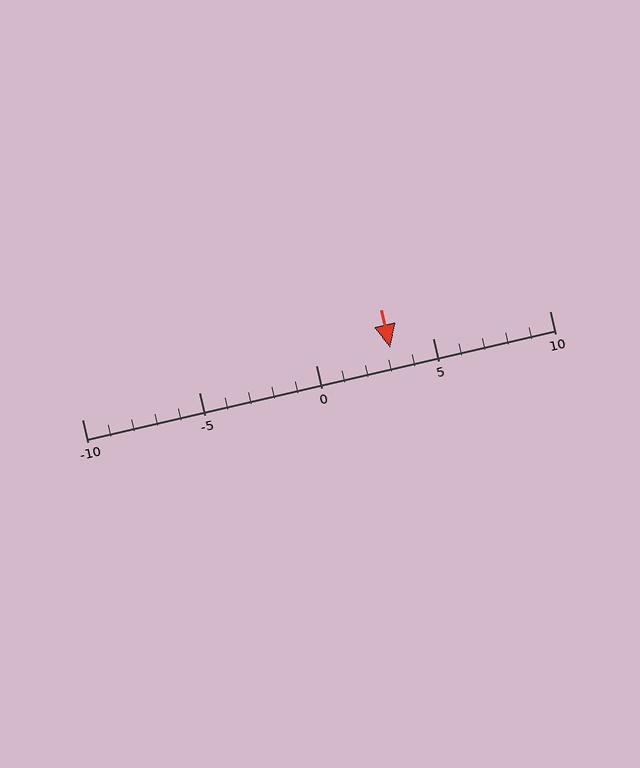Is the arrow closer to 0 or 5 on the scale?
The arrow is closer to 5.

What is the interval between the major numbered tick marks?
The major tick marks are spaced 5 units apart.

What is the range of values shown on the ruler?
The ruler shows values from -10 to 10.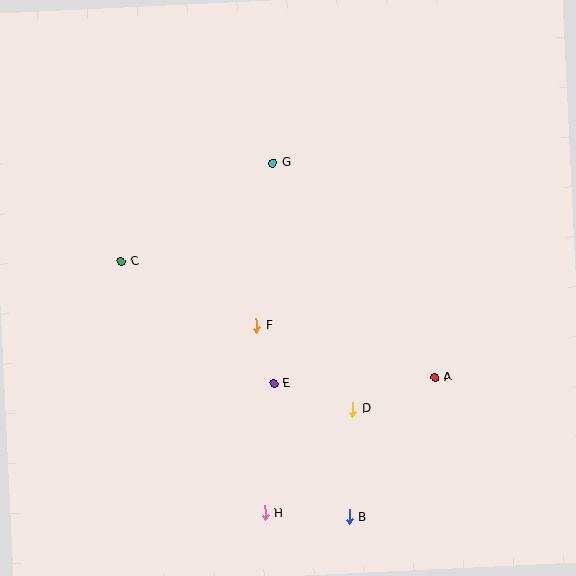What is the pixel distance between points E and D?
The distance between E and D is 83 pixels.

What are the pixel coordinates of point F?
Point F is at (257, 325).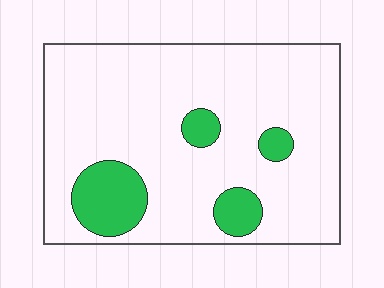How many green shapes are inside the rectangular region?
4.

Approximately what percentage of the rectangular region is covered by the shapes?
Approximately 15%.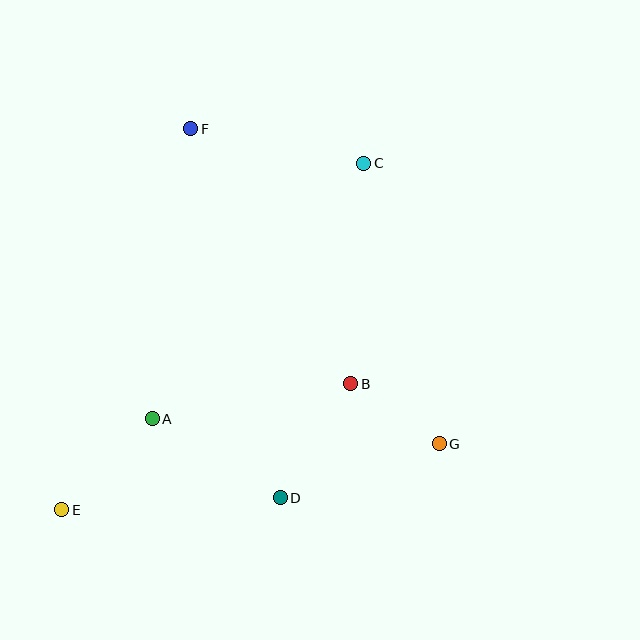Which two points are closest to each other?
Points B and G are closest to each other.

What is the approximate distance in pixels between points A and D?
The distance between A and D is approximately 151 pixels.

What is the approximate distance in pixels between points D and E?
The distance between D and E is approximately 219 pixels.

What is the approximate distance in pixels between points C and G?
The distance between C and G is approximately 291 pixels.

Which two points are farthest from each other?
Points C and E are farthest from each other.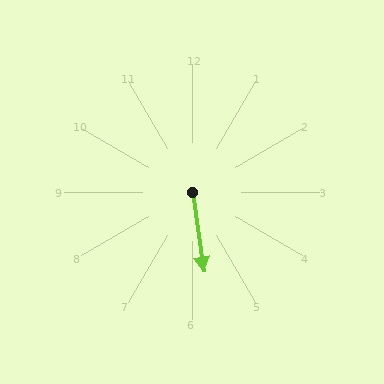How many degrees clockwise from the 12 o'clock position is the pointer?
Approximately 172 degrees.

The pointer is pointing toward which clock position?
Roughly 6 o'clock.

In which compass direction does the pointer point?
South.